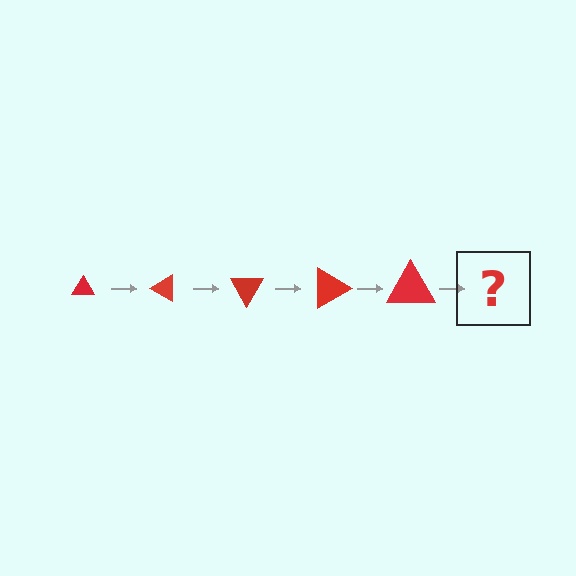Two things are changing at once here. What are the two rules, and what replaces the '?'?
The two rules are that the triangle grows larger each step and it rotates 30 degrees each step. The '?' should be a triangle, larger than the previous one and rotated 150 degrees from the start.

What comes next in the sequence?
The next element should be a triangle, larger than the previous one and rotated 150 degrees from the start.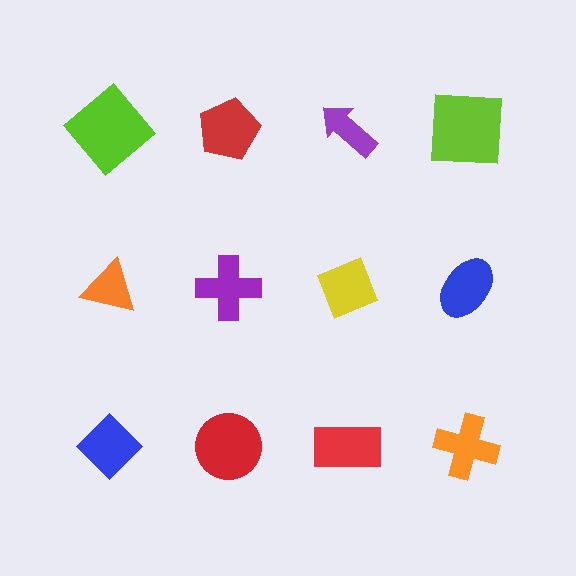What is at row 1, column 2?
A red pentagon.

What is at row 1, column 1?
A lime diamond.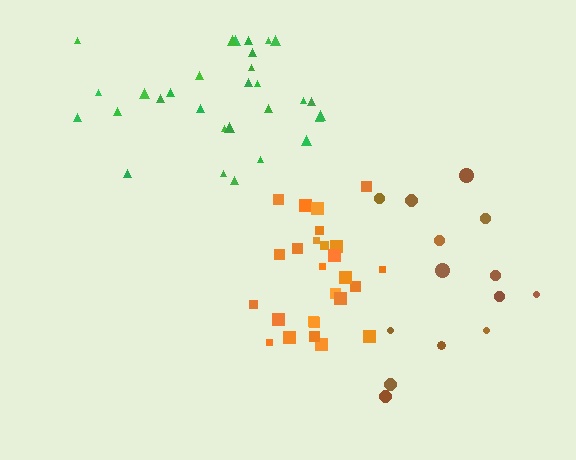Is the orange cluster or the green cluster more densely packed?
Orange.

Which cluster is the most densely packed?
Orange.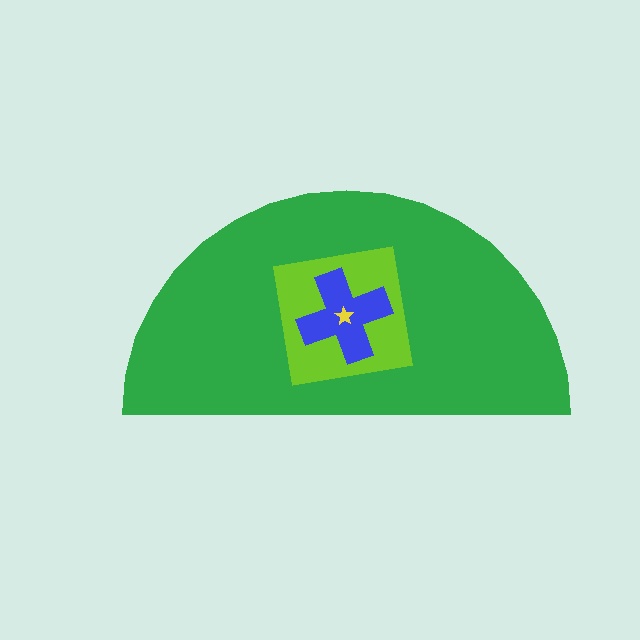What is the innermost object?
The yellow star.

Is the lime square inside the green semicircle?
Yes.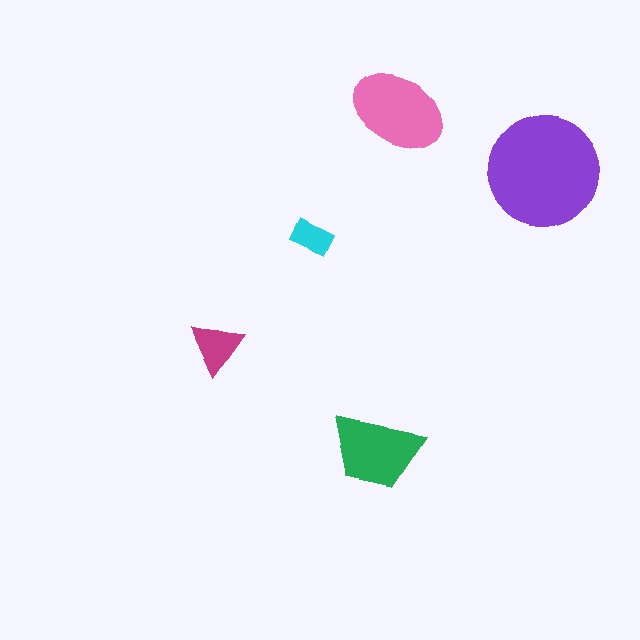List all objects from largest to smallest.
The purple circle, the pink ellipse, the green trapezoid, the magenta triangle, the cyan rectangle.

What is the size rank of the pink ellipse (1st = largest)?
2nd.